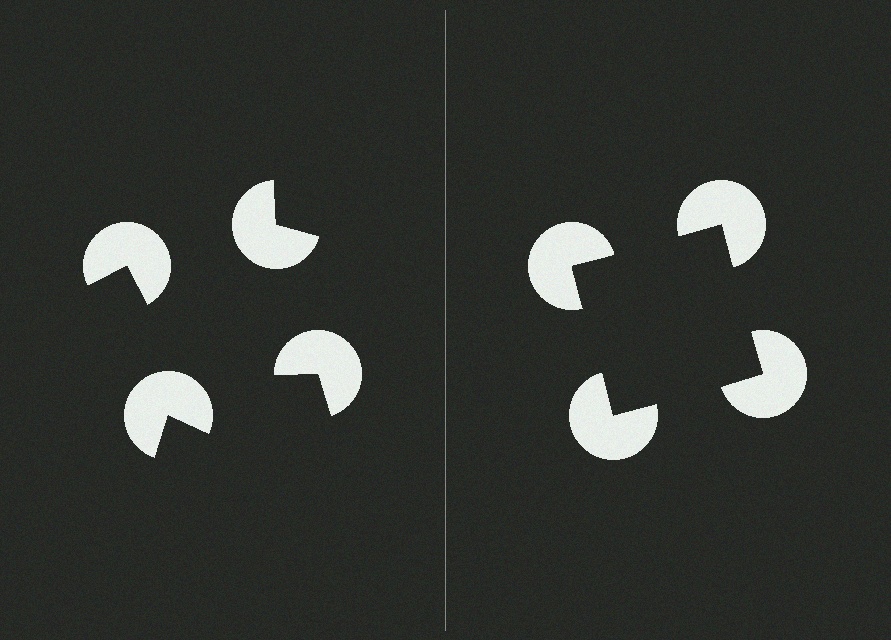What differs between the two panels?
The pac-man discs are positioned identically on both sides; only the wedge orientations differ. On the right they align to a square; on the left they are misaligned.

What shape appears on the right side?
An illusory square.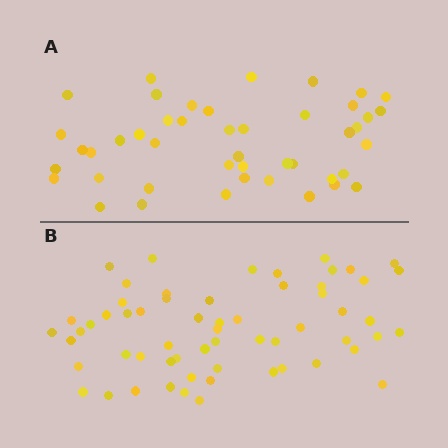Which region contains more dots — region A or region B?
Region B (the bottom region) has more dots.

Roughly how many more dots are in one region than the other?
Region B has approximately 15 more dots than region A.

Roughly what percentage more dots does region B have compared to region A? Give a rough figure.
About 35% more.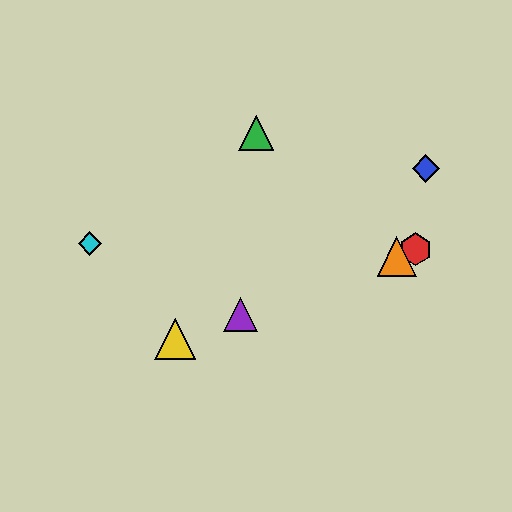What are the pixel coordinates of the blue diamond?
The blue diamond is at (426, 168).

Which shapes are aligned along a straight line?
The red hexagon, the yellow triangle, the purple triangle, the orange triangle are aligned along a straight line.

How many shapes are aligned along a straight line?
4 shapes (the red hexagon, the yellow triangle, the purple triangle, the orange triangle) are aligned along a straight line.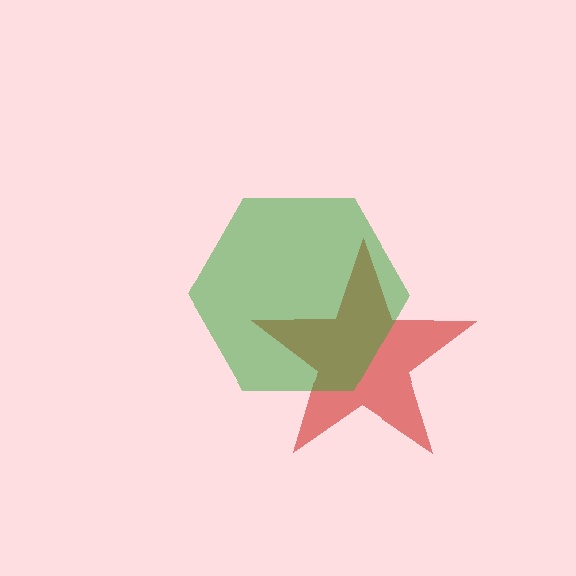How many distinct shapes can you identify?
There are 2 distinct shapes: a red star, a green hexagon.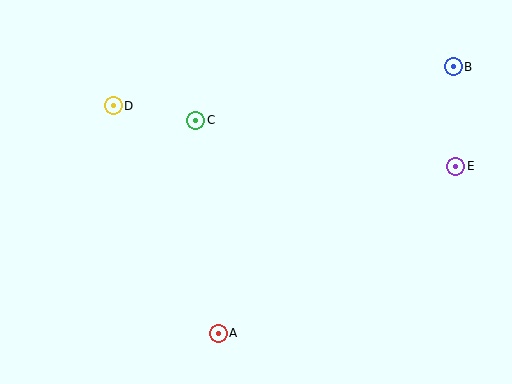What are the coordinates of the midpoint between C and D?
The midpoint between C and D is at (154, 113).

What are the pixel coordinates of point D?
Point D is at (113, 106).